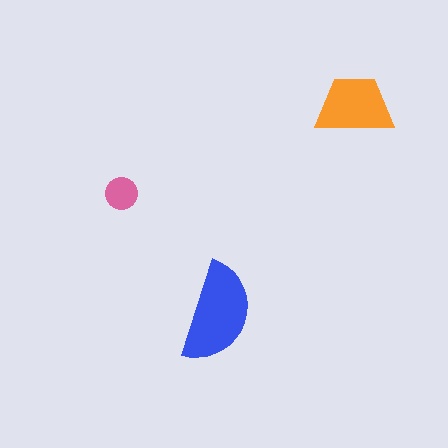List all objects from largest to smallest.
The blue semicircle, the orange trapezoid, the pink circle.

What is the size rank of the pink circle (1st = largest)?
3rd.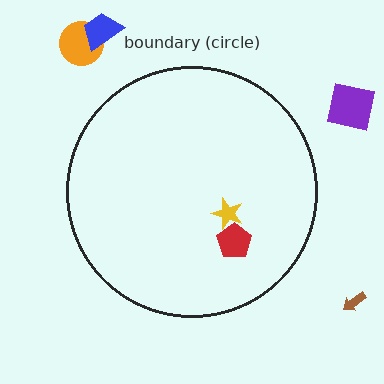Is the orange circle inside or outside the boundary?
Outside.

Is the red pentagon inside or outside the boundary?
Inside.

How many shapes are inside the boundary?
2 inside, 4 outside.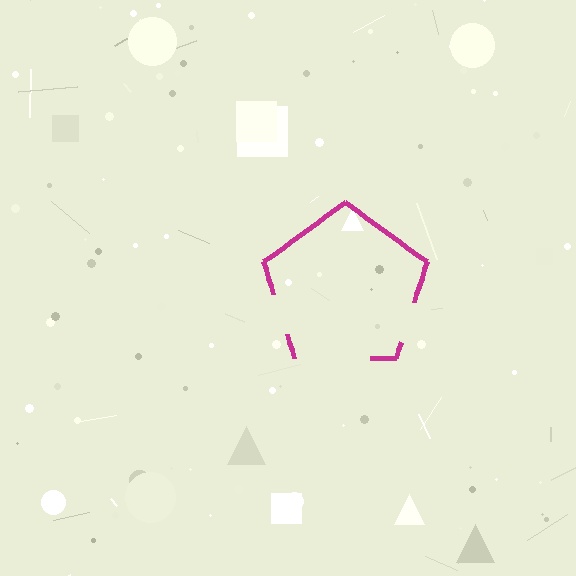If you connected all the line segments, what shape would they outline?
They would outline a pentagon.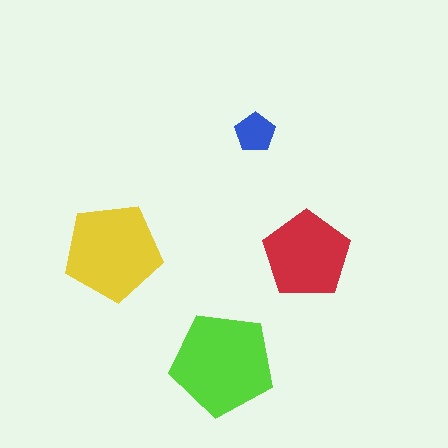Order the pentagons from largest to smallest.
the lime one, the yellow one, the red one, the blue one.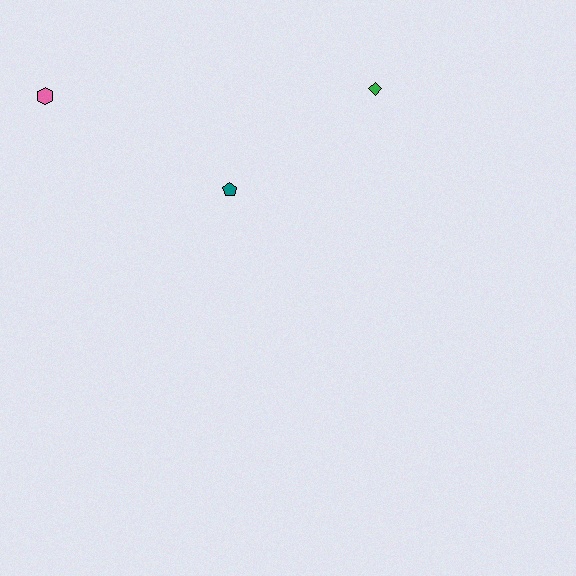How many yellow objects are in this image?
There are no yellow objects.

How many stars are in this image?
There are no stars.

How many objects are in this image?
There are 3 objects.